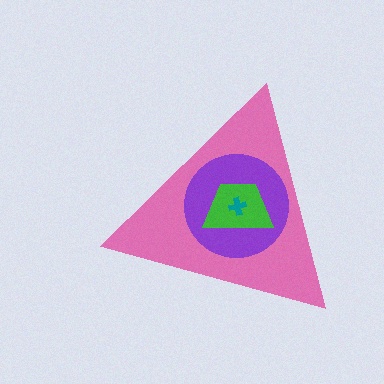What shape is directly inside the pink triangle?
The purple circle.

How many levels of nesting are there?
4.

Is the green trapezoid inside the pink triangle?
Yes.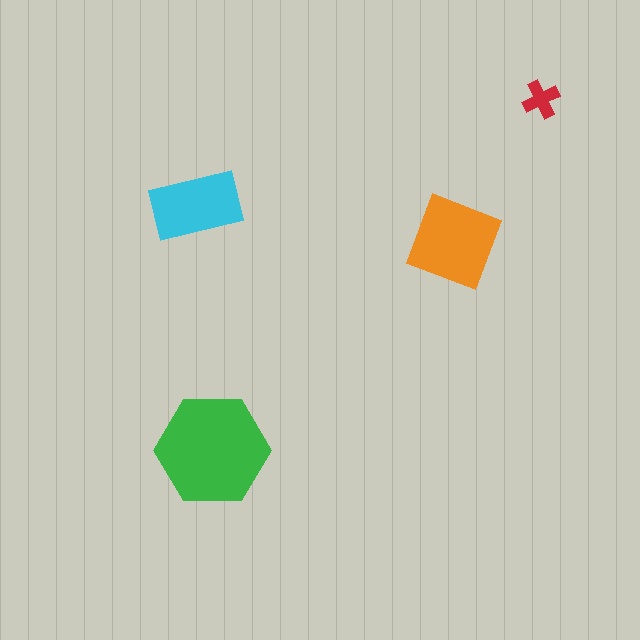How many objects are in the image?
There are 4 objects in the image.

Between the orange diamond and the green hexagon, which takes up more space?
The green hexagon.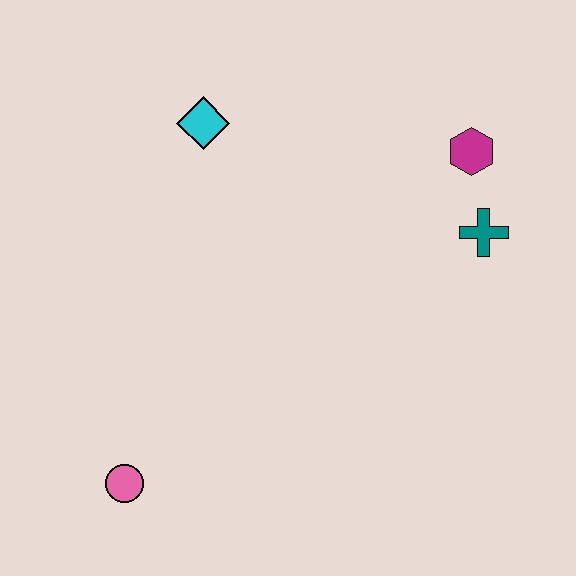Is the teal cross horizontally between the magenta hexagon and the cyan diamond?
No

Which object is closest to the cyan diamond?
The magenta hexagon is closest to the cyan diamond.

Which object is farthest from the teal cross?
The pink circle is farthest from the teal cross.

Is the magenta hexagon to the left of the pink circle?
No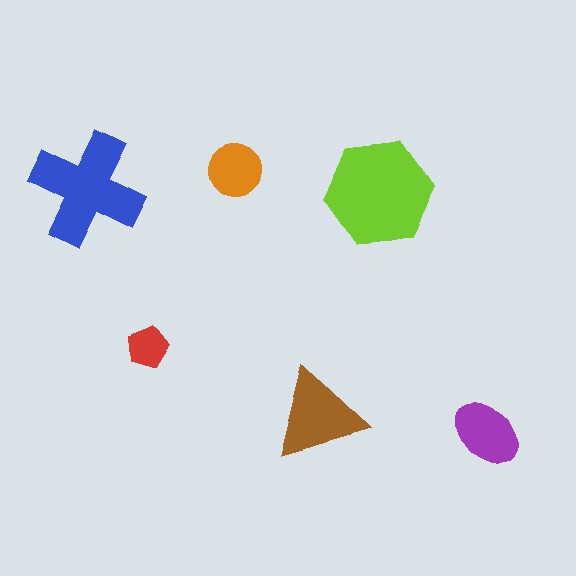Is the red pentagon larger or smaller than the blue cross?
Smaller.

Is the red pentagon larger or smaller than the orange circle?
Smaller.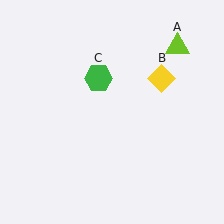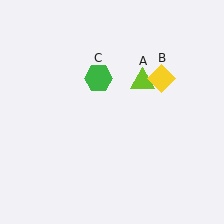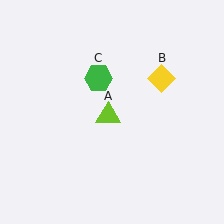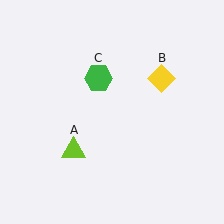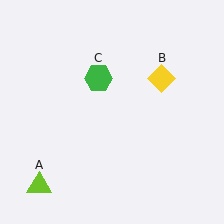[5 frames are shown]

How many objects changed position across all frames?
1 object changed position: lime triangle (object A).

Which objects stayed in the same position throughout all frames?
Yellow diamond (object B) and green hexagon (object C) remained stationary.